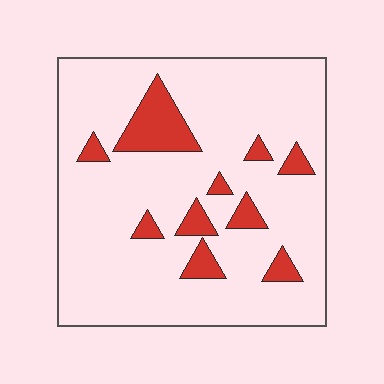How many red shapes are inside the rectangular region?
10.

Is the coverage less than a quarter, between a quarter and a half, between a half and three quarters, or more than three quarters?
Less than a quarter.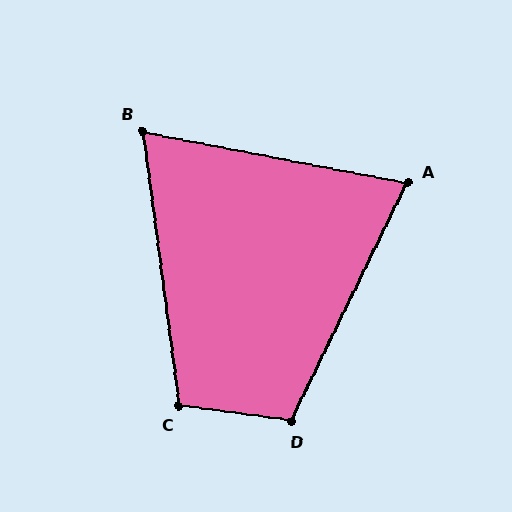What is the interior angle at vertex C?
Approximately 105 degrees (obtuse).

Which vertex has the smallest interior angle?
B, at approximately 72 degrees.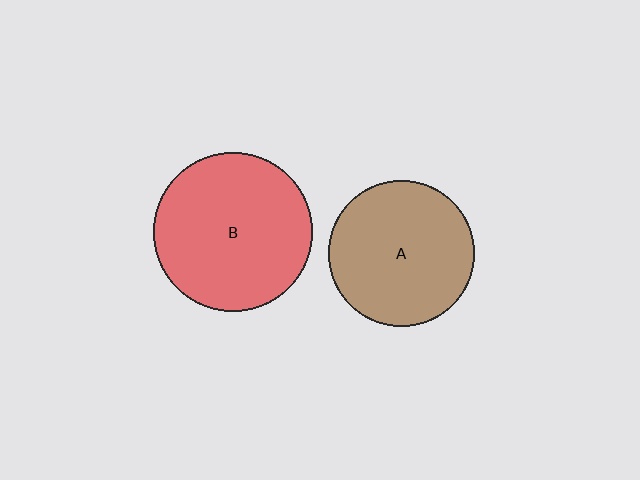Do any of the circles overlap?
No, none of the circles overlap.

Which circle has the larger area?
Circle B (red).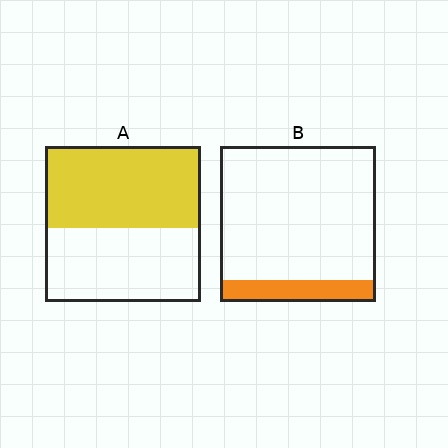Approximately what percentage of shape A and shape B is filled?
A is approximately 55% and B is approximately 15%.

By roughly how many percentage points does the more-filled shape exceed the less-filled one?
By roughly 40 percentage points (A over B).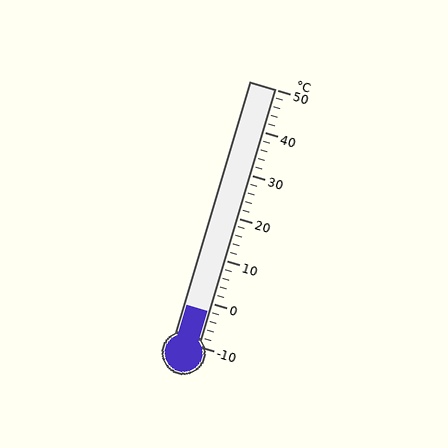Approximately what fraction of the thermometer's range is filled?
The thermometer is filled to approximately 15% of its range.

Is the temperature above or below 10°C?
The temperature is below 10°C.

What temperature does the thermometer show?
The thermometer shows approximately -2°C.